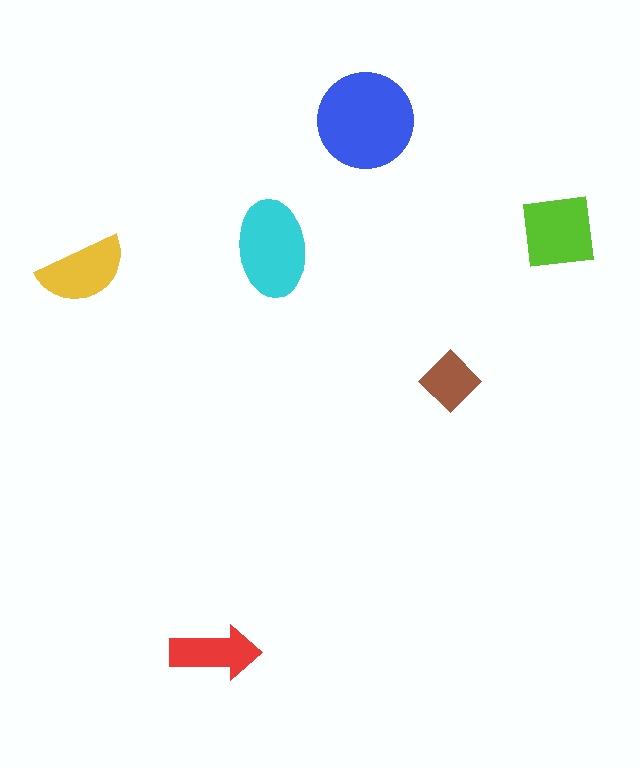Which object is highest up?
The blue circle is topmost.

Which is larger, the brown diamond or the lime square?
The lime square.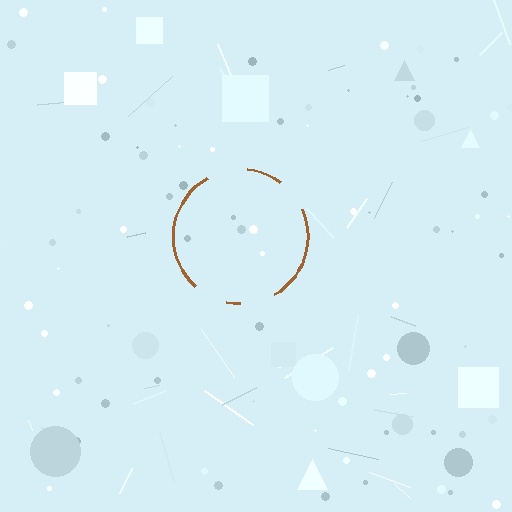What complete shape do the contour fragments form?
The contour fragments form a circle.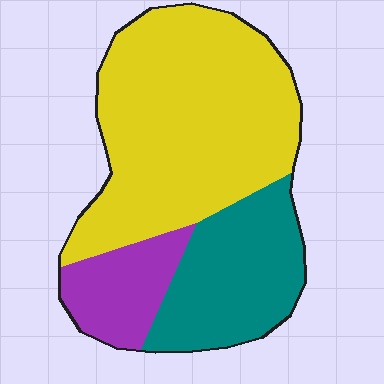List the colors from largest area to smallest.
From largest to smallest: yellow, teal, purple.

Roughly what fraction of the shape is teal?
Teal covers 27% of the shape.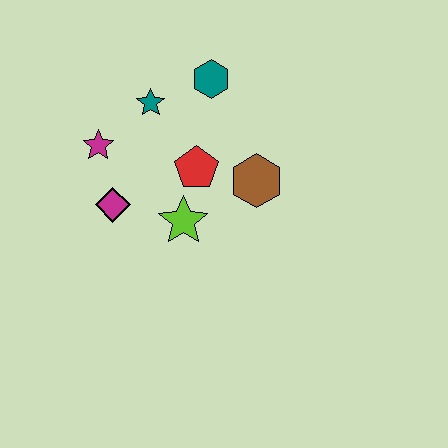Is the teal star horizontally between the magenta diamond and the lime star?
Yes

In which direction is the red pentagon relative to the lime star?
The red pentagon is above the lime star.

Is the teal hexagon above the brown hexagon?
Yes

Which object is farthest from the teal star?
The brown hexagon is farthest from the teal star.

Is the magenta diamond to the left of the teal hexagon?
Yes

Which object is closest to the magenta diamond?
The magenta star is closest to the magenta diamond.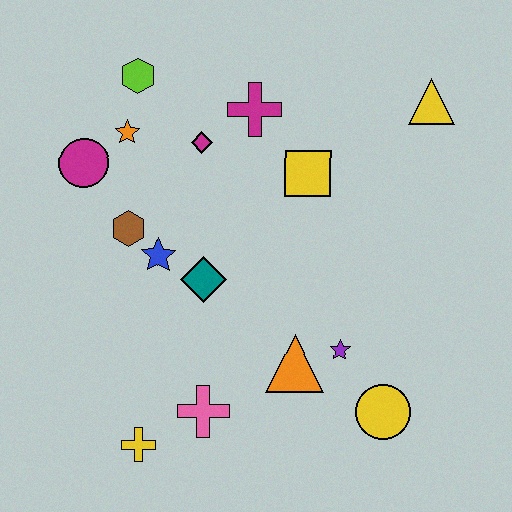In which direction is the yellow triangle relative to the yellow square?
The yellow triangle is to the right of the yellow square.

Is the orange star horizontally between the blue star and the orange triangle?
No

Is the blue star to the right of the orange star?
Yes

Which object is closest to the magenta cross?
The magenta diamond is closest to the magenta cross.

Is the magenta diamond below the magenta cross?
Yes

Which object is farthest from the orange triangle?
The lime hexagon is farthest from the orange triangle.